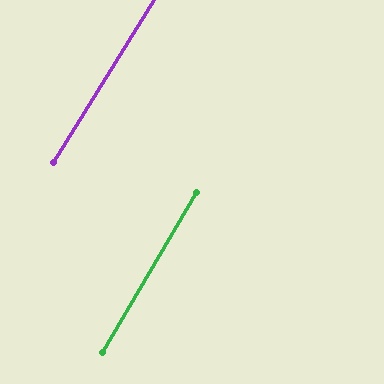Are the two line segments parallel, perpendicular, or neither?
Parallel — their directions differ by only 1.4°.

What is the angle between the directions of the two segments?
Approximately 1 degree.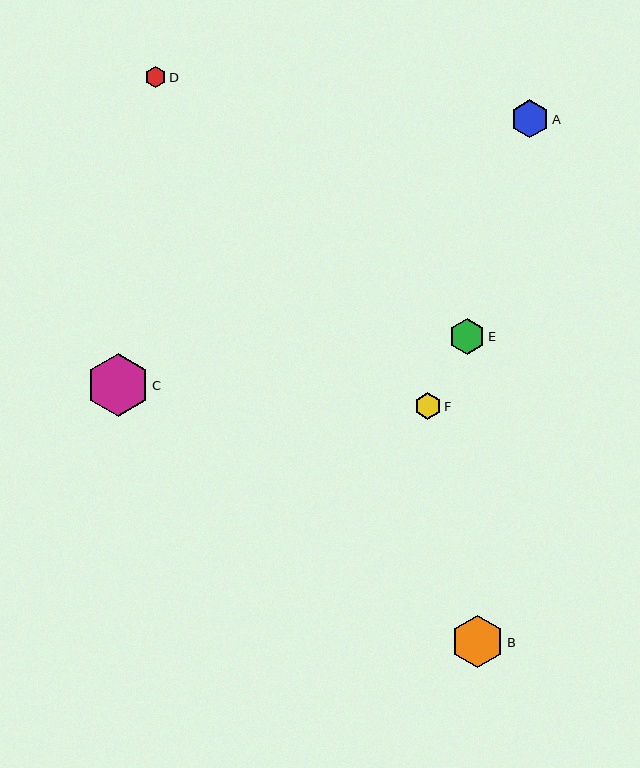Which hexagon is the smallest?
Hexagon D is the smallest with a size of approximately 21 pixels.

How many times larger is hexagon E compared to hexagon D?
Hexagon E is approximately 1.8 times the size of hexagon D.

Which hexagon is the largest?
Hexagon C is the largest with a size of approximately 63 pixels.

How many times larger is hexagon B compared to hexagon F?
Hexagon B is approximately 2.0 times the size of hexagon F.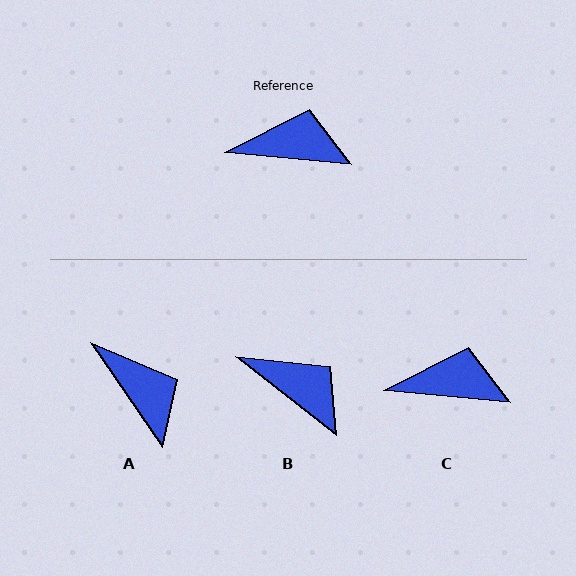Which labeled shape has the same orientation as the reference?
C.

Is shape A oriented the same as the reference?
No, it is off by about 50 degrees.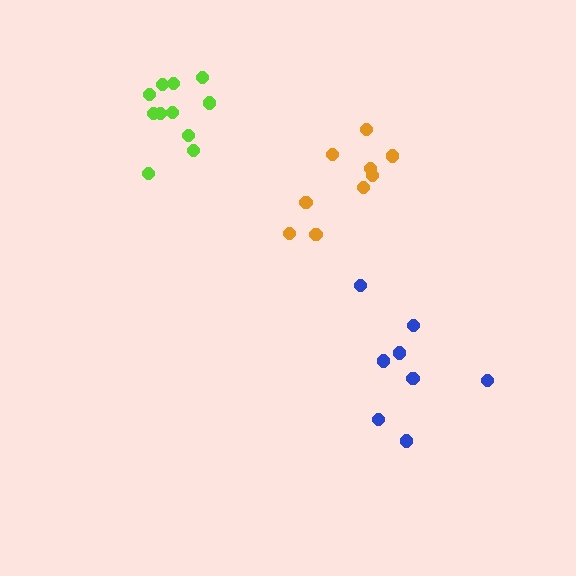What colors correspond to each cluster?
The clusters are colored: orange, lime, blue.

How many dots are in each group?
Group 1: 9 dots, Group 2: 11 dots, Group 3: 8 dots (28 total).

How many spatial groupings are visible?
There are 3 spatial groupings.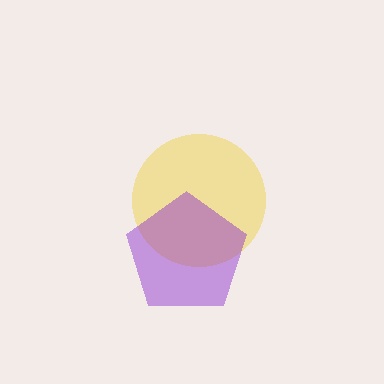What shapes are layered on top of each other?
The layered shapes are: a yellow circle, a purple pentagon.